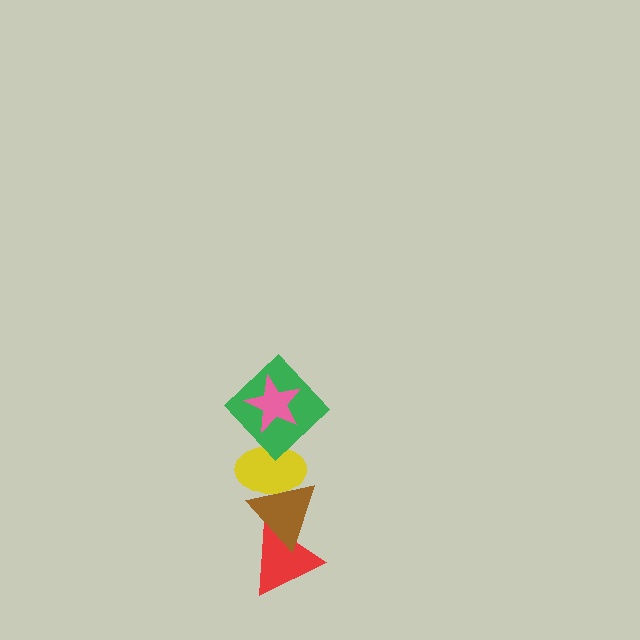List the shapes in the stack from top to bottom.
From top to bottom: the pink star, the green diamond, the yellow ellipse, the brown triangle, the red triangle.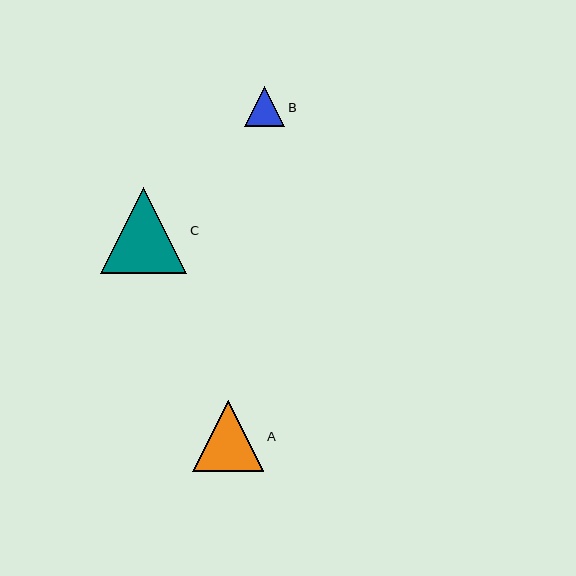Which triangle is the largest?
Triangle C is the largest with a size of approximately 86 pixels.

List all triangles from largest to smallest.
From largest to smallest: C, A, B.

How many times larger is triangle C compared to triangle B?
Triangle C is approximately 2.1 times the size of triangle B.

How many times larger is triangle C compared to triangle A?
Triangle C is approximately 1.2 times the size of triangle A.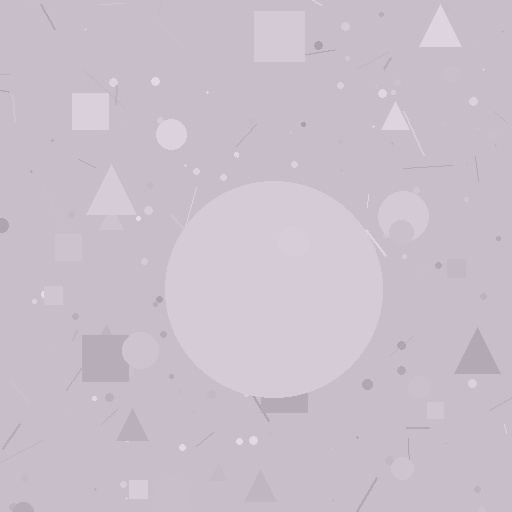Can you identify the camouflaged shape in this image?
The camouflaged shape is a circle.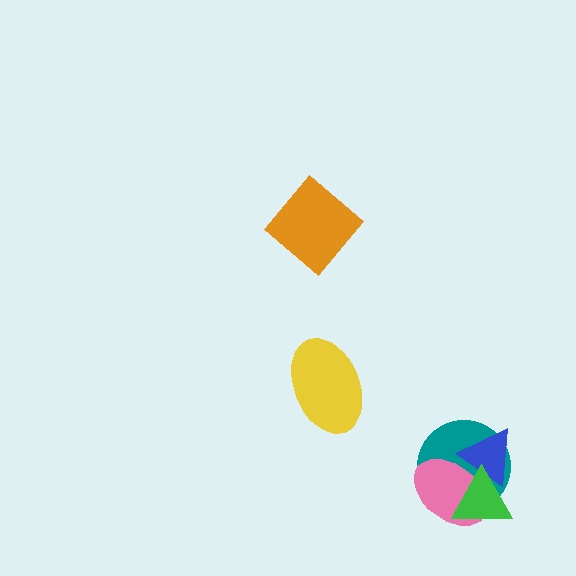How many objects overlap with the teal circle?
3 objects overlap with the teal circle.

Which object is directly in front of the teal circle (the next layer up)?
The blue triangle is directly in front of the teal circle.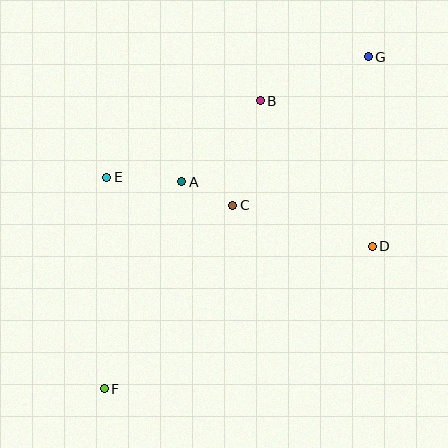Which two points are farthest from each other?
Points F and G are farthest from each other.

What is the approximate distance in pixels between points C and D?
The distance between C and D is approximately 145 pixels.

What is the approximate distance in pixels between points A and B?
The distance between A and B is approximately 113 pixels.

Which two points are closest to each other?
Points A and C are closest to each other.